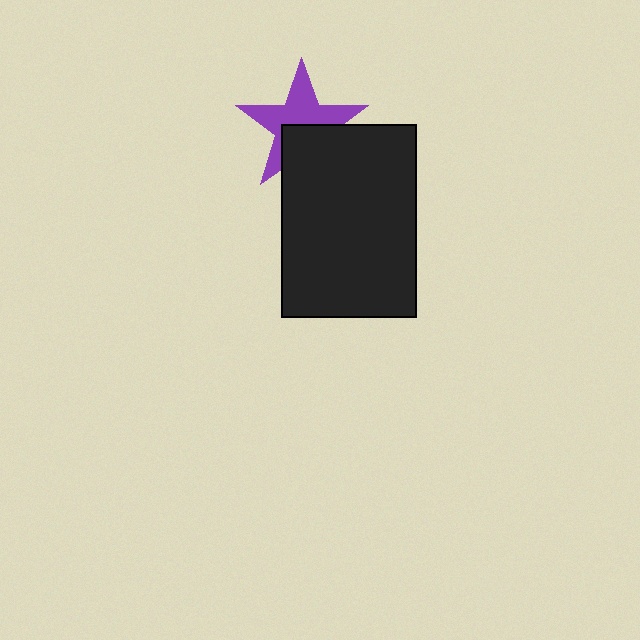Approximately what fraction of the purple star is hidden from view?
Roughly 40% of the purple star is hidden behind the black rectangle.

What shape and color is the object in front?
The object in front is a black rectangle.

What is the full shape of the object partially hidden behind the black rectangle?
The partially hidden object is a purple star.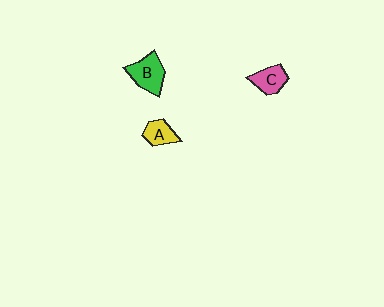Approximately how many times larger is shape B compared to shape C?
Approximately 1.4 times.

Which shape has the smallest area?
Shape A (yellow).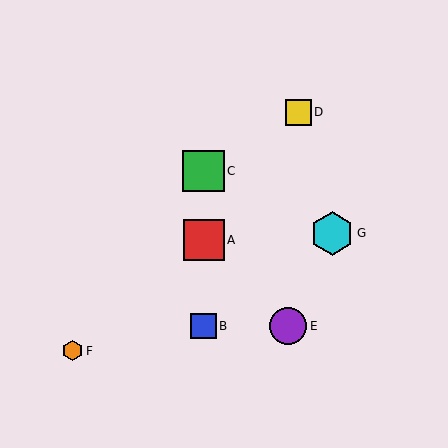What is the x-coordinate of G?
Object G is at x≈332.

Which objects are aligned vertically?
Objects A, B, C are aligned vertically.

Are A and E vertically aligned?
No, A is at x≈204 and E is at x≈288.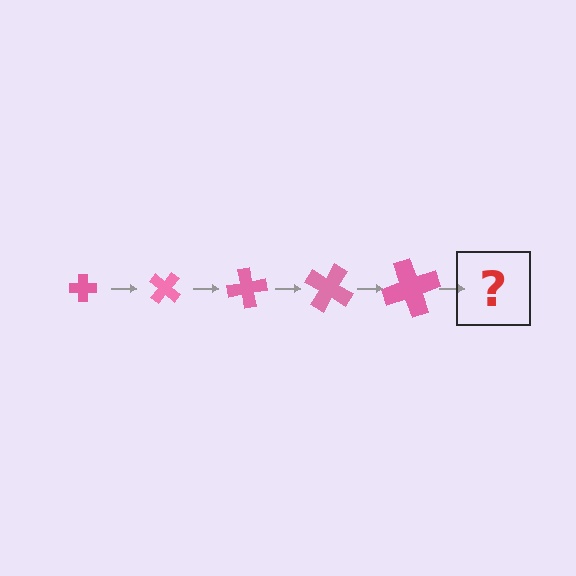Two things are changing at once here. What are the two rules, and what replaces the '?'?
The two rules are that the cross grows larger each step and it rotates 40 degrees each step. The '?' should be a cross, larger than the previous one and rotated 200 degrees from the start.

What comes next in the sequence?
The next element should be a cross, larger than the previous one and rotated 200 degrees from the start.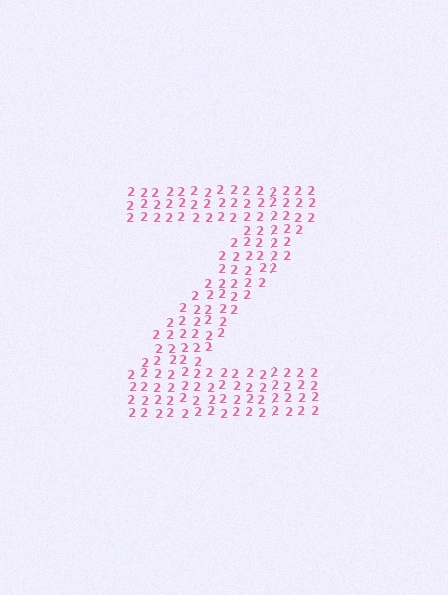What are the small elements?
The small elements are digit 2's.